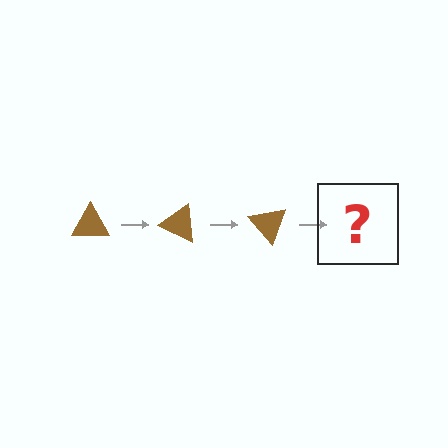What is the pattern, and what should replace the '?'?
The pattern is that the triangle rotates 25 degrees each step. The '?' should be a brown triangle rotated 75 degrees.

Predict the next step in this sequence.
The next step is a brown triangle rotated 75 degrees.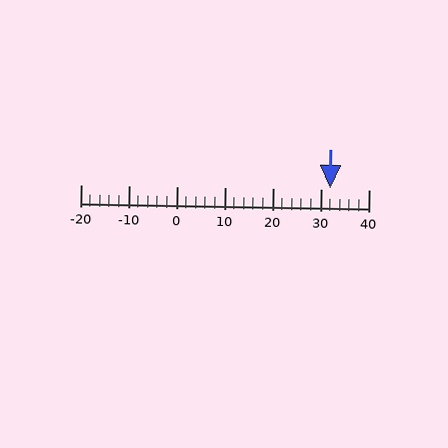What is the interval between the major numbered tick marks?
The major tick marks are spaced 10 units apart.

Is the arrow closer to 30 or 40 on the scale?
The arrow is closer to 30.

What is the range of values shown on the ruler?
The ruler shows values from -20 to 40.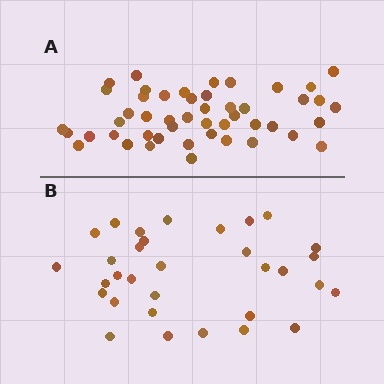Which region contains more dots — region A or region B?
Region A (the top region) has more dots.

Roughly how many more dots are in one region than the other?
Region A has approximately 15 more dots than region B.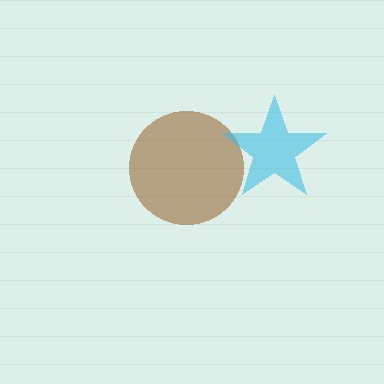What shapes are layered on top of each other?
The layered shapes are: a brown circle, a cyan star.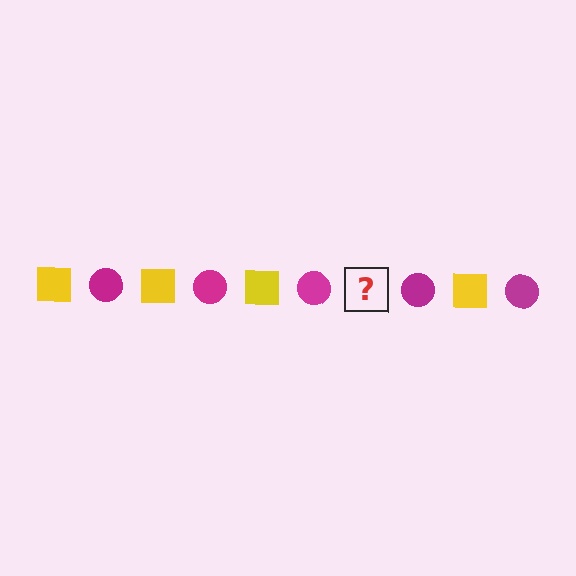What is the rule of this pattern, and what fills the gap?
The rule is that the pattern alternates between yellow square and magenta circle. The gap should be filled with a yellow square.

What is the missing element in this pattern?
The missing element is a yellow square.